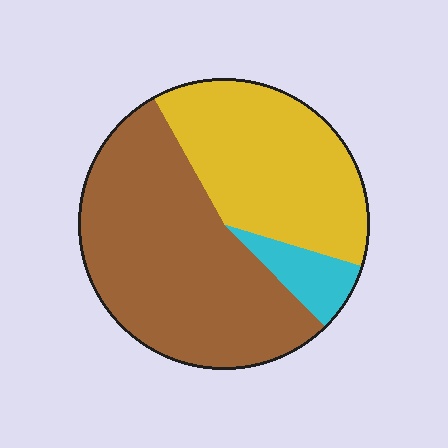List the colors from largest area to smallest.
From largest to smallest: brown, yellow, cyan.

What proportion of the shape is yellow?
Yellow covers 38% of the shape.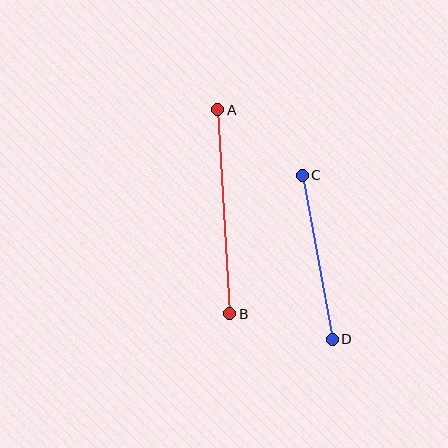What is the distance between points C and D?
The distance is approximately 167 pixels.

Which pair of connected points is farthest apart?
Points A and B are farthest apart.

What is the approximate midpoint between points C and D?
The midpoint is at approximately (317, 257) pixels.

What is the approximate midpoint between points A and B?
The midpoint is at approximately (224, 212) pixels.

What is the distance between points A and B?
The distance is approximately 205 pixels.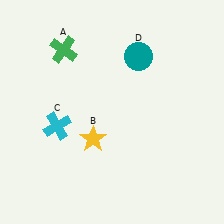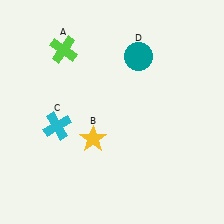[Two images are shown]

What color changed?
The cross (A) changed from green in Image 1 to lime in Image 2.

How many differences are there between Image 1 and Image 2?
There is 1 difference between the two images.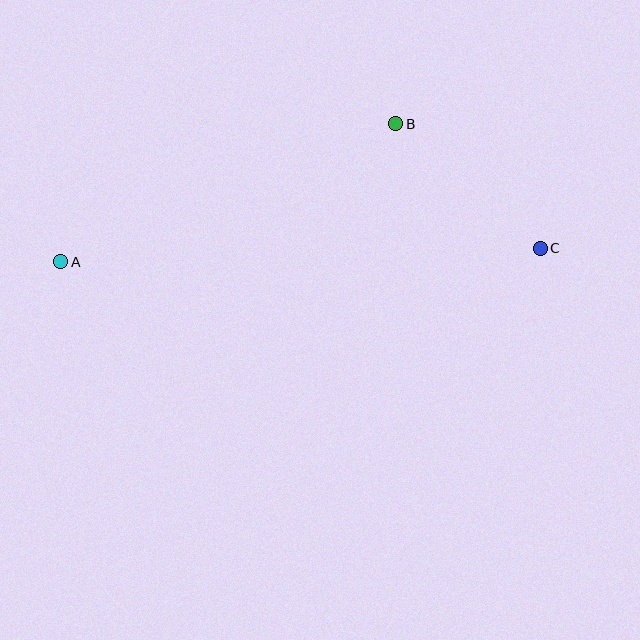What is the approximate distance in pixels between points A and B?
The distance between A and B is approximately 362 pixels.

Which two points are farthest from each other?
Points A and C are farthest from each other.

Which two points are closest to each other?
Points B and C are closest to each other.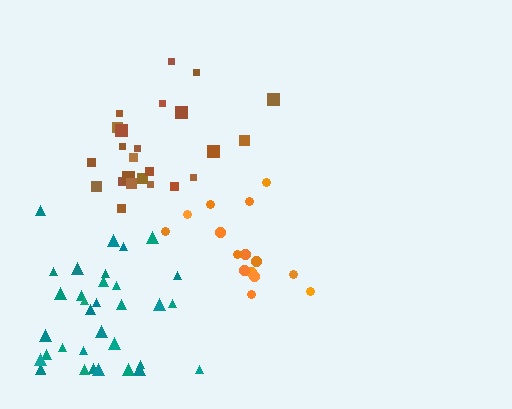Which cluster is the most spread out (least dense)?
Teal.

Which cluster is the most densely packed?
Orange.